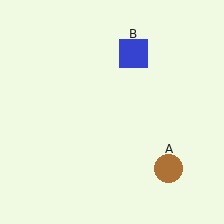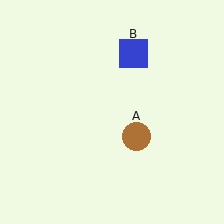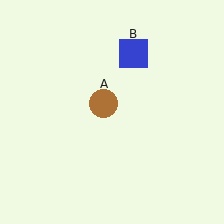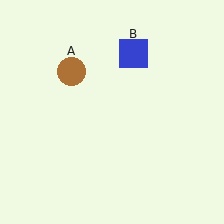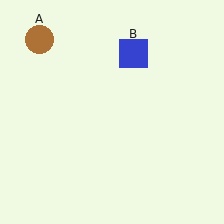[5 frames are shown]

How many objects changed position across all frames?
1 object changed position: brown circle (object A).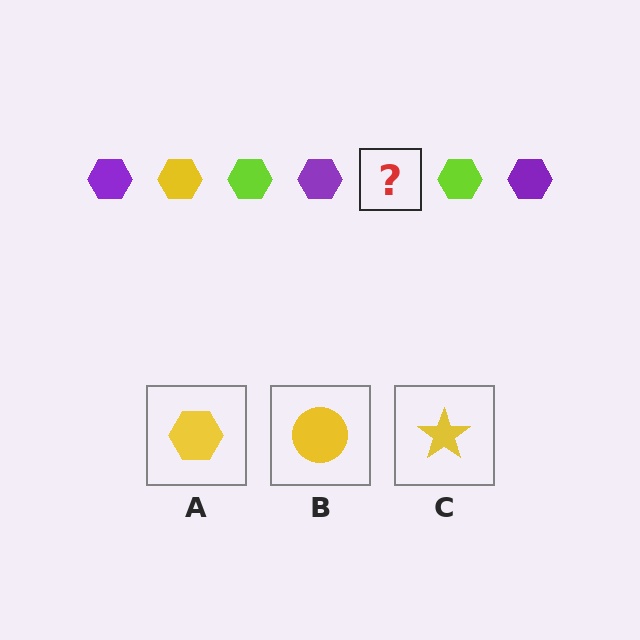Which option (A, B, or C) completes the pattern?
A.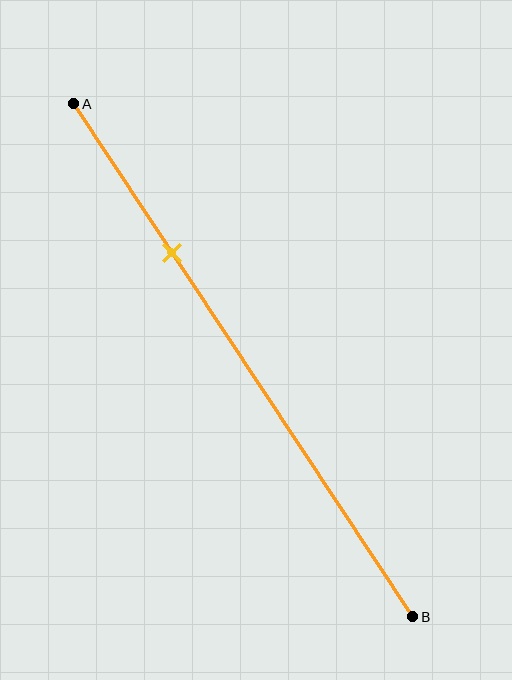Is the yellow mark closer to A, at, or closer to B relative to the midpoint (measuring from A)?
The yellow mark is closer to point A than the midpoint of segment AB.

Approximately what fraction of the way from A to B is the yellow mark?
The yellow mark is approximately 30% of the way from A to B.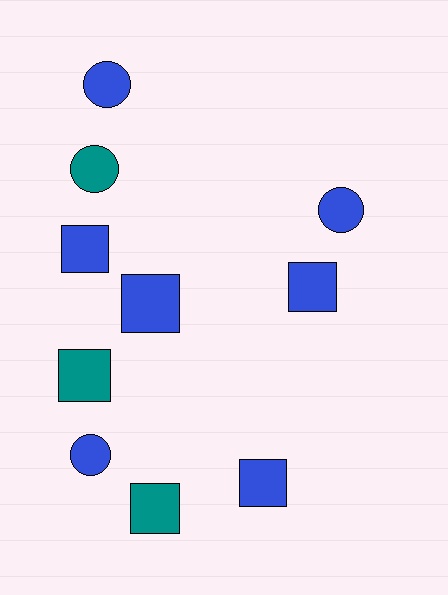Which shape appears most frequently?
Square, with 6 objects.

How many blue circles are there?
There are 3 blue circles.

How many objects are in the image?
There are 10 objects.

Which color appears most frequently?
Blue, with 7 objects.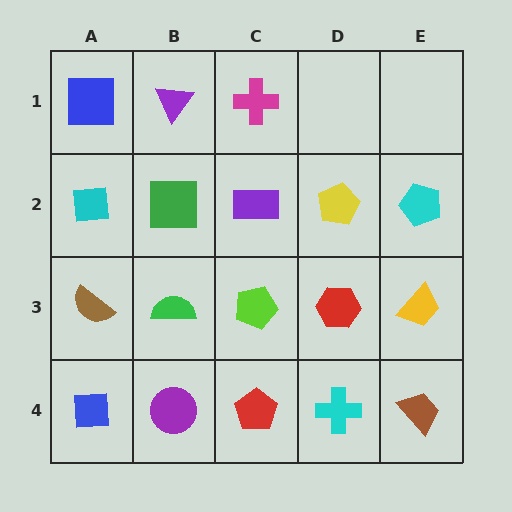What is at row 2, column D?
A yellow pentagon.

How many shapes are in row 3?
5 shapes.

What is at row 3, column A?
A brown semicircle.